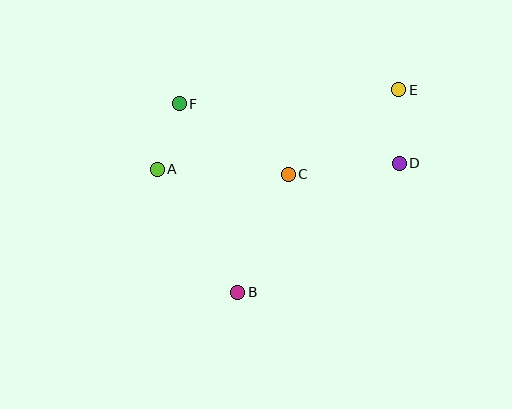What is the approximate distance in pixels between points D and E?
The distance between D and E is approximately 73 pixels.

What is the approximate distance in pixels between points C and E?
The distance between C and E is approximately 139 pixels.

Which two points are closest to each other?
Points A and F are closest to each other.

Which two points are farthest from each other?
Points B and E are farthest from each other.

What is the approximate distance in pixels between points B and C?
The distance between B and C is approximately 129 pixels.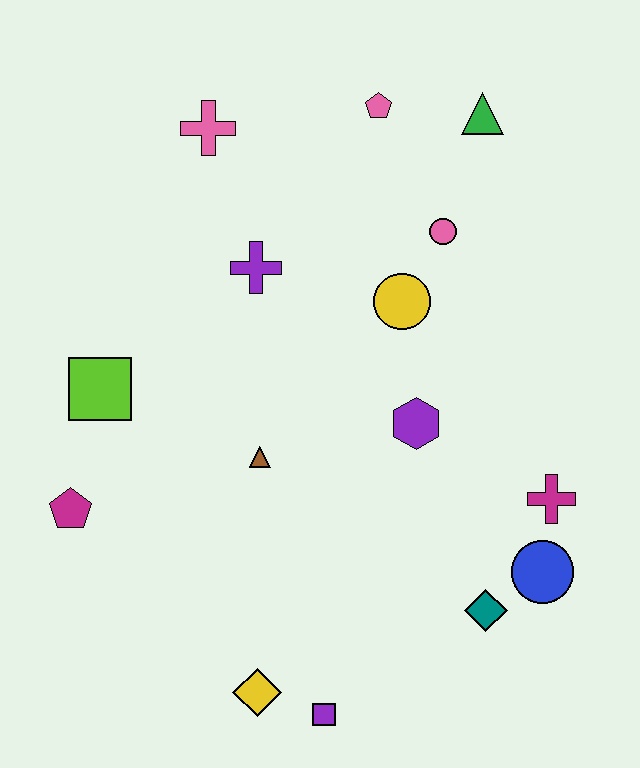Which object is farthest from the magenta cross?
The pink cross is farthest from the magenta cross.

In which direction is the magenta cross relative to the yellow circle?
The magenta cross is below the yellow circle.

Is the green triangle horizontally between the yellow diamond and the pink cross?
No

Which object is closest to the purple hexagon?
The yellow circle is closest to the purple hexagon.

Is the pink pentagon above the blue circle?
Yes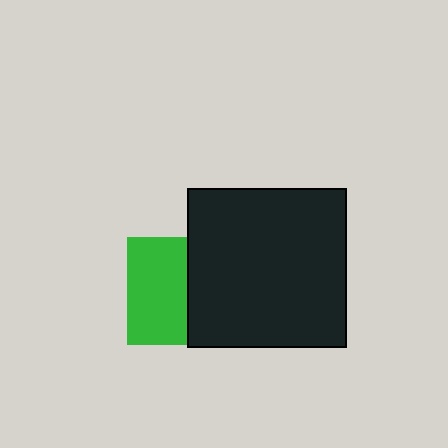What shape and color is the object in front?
The object in front is a black square.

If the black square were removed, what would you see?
You would see the complete green square.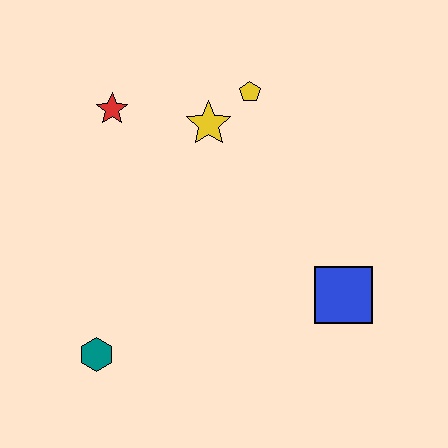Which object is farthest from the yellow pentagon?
The teal hexagon is farthest from the yellow pentagon.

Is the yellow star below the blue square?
No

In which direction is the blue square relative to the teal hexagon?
The blue square is to the right of the teal hexagon.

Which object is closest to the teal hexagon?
The red star is closest to the teal hexagon.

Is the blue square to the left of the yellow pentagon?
No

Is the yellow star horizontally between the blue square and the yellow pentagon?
No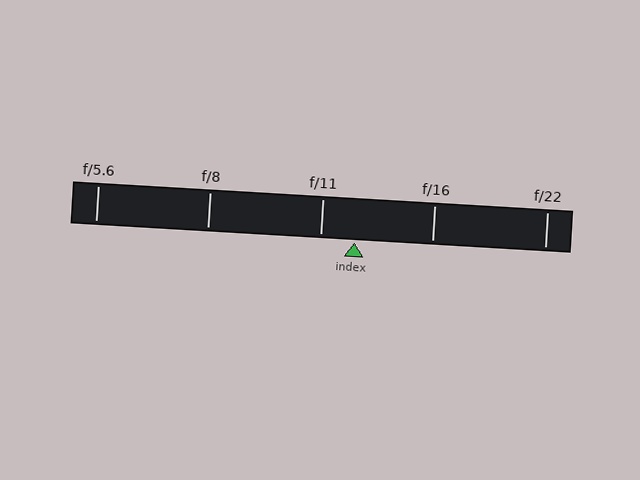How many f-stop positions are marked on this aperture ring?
There are 5 f-stop positions marked.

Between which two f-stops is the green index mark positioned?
The index mark is between f/11 and f/16.